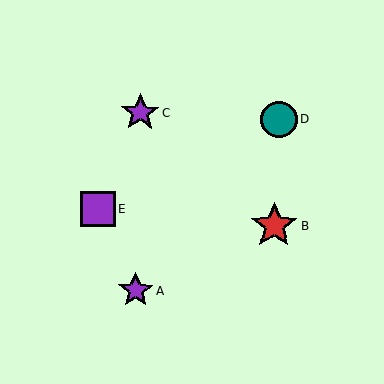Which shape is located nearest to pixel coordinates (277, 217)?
The red star (labeled B) at (274, 225) is nearest to that location.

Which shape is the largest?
The red star (labeled B) is the largest.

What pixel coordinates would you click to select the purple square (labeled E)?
Click at (98, 209) to select the purple square E.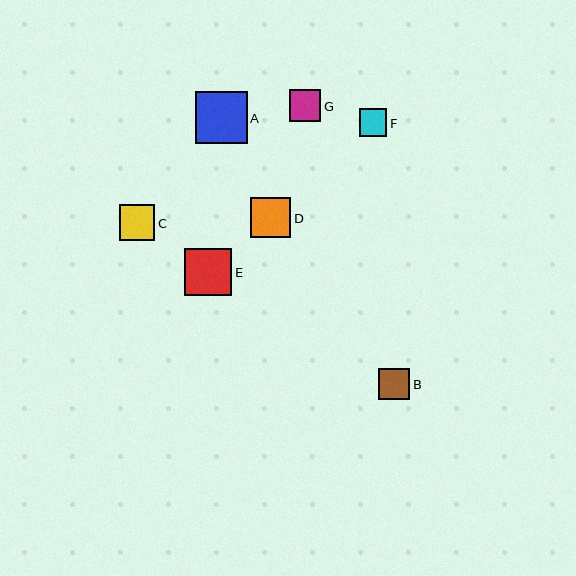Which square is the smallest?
Square F is the smallest with a size of approximately 28 pixels.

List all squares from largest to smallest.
From largest to smallest: A, E, D, C, G, B, F.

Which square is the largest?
Square A is the largest with a size of approximately 52 pixels.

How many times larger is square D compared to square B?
Square D is approximately 1.3 times the size of square B.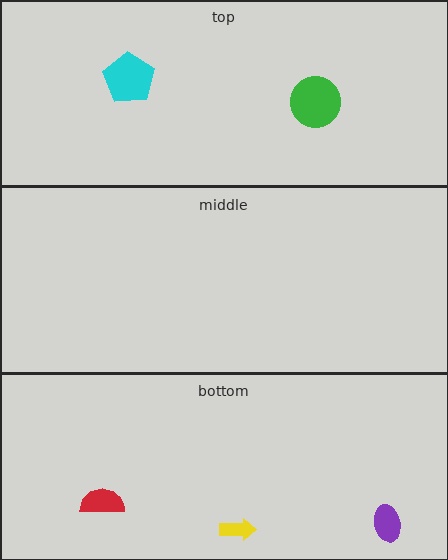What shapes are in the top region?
The cyan pentagon, the green circle.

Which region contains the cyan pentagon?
The top region.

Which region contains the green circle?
The top region.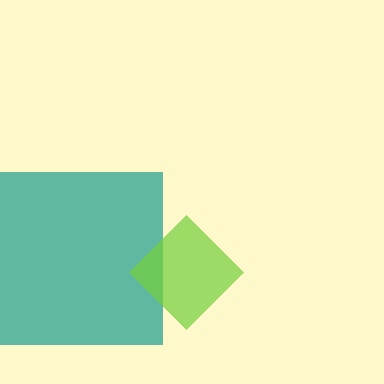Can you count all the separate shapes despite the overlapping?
Yes, there are 2 separate shapes.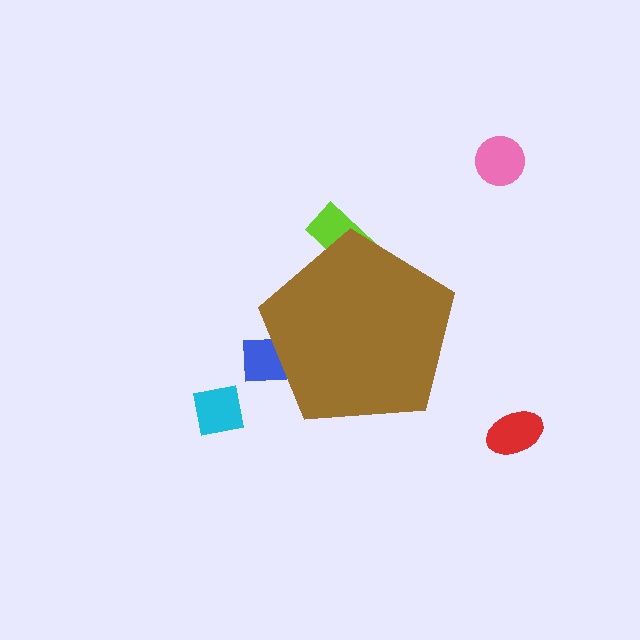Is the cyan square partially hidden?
No, the cyan square is fully visible.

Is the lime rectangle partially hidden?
Yes, the lime rectangle is partially hidden behind the brown pentagon.